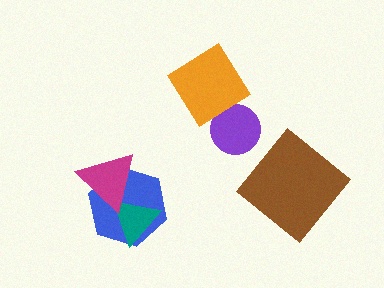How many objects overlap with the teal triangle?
2 objects overlap with the teal triangle.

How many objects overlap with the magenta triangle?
2 objects overlap with the magenta triangle.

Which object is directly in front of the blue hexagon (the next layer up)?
The teal triangle is directly in front of the blue hexagon.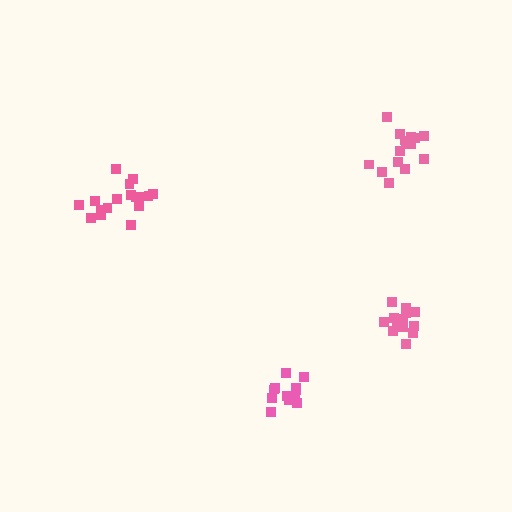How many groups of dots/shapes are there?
There are 4 groups.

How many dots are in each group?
Group 1: 17 dots, Group 2: 16 dots, Group 3: 12 dots, Group 4: 13 dots (58 total).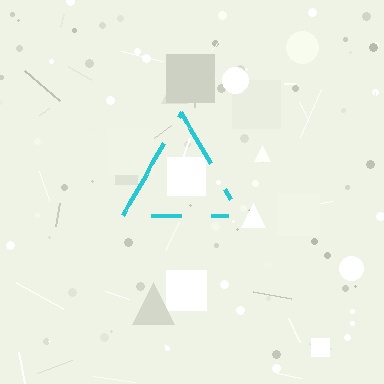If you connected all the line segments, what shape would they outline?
They would outline a triangle.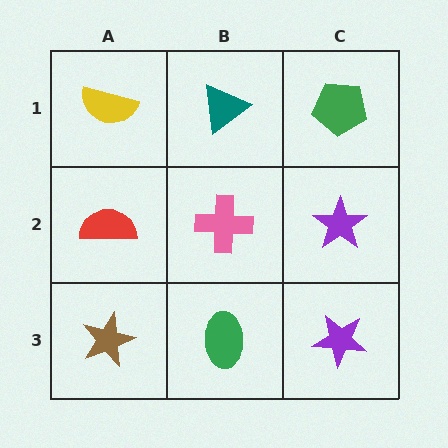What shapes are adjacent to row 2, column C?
A green pentagon (row 1, column C), a purple star (row 3, column C), a pink cross (row 2, column B).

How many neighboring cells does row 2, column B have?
4.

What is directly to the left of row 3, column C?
A green ellipse.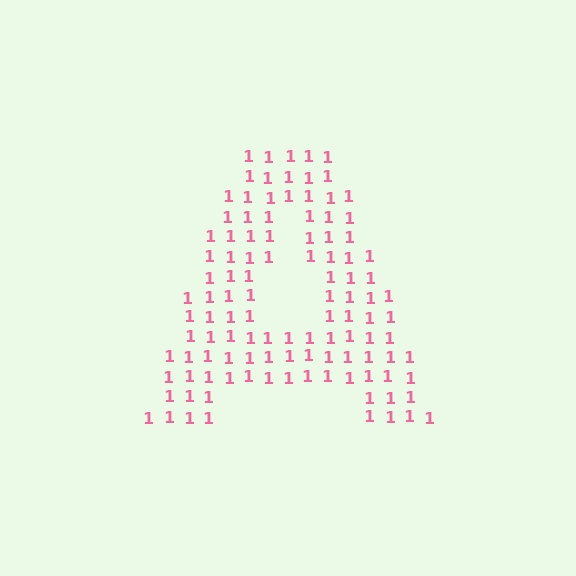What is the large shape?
The large shape is the letter A.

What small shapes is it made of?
It is made of small digit 1's.